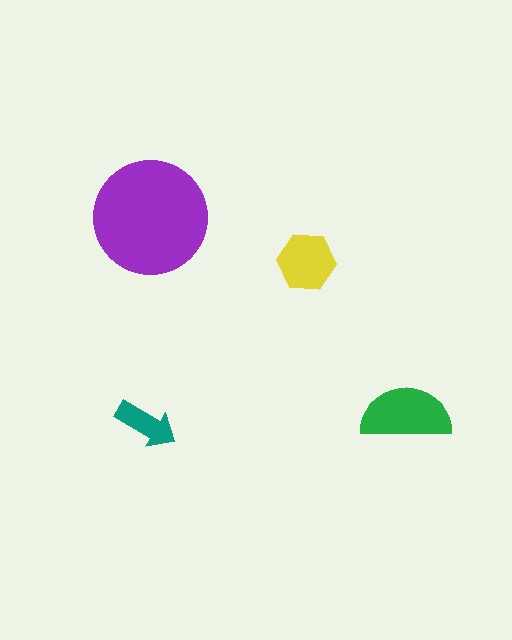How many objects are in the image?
There are 4 objects in the image.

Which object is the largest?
The purple circle.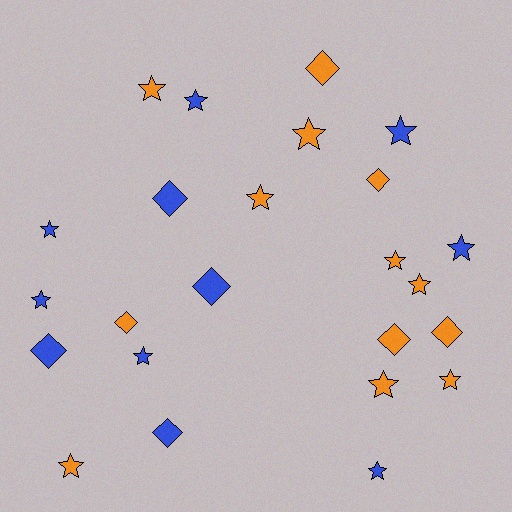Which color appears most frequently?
Orange, with 13 objects.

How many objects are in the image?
There are 24 objects.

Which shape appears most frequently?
Star, with 15 objects.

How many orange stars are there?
There are 8 orange stars.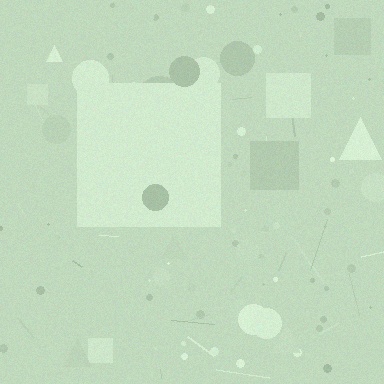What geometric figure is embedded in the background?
A square is embedded in the background.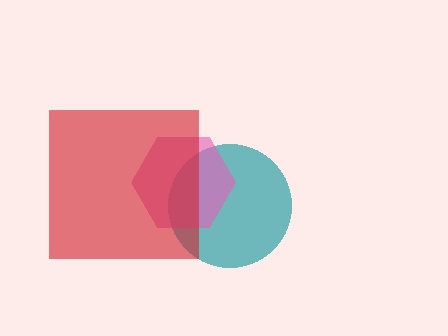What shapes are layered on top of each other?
The layered shapes are: a teal circle, a pink hexagon, a red square.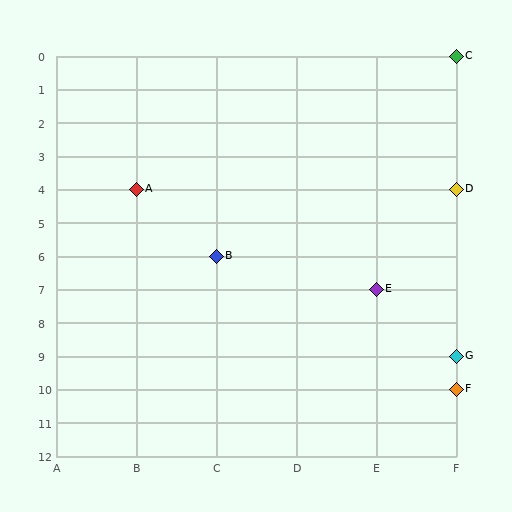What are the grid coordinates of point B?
Point B is at grid coordinates (C, 6).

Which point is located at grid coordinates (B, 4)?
Point A is at (B, 4).